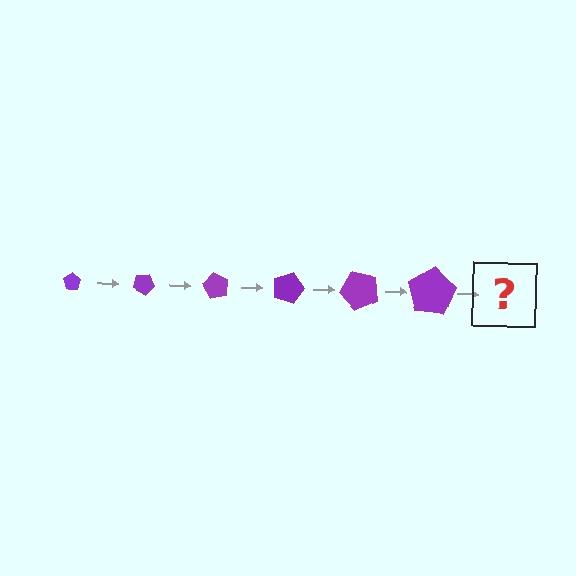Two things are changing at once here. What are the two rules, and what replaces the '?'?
The two rules are that the pentagon grows larger each step and it rotates 30 degrees each step. The '?' should be a pentagon, larger than the previous one and rotated 180 degrees from the start.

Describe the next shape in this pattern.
It should be a pentagon, larger than the previous one and rotated 180 degrees from the start.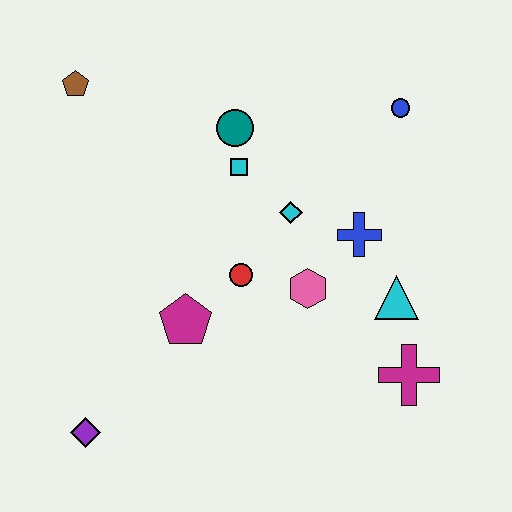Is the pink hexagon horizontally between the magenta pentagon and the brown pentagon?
No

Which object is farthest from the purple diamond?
The blue circle is farthest from the purple diamond.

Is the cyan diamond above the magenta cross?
Yes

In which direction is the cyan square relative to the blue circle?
The cyan square is to the left of the blue circle.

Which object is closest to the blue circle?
The blue cross is closest to the blue circle.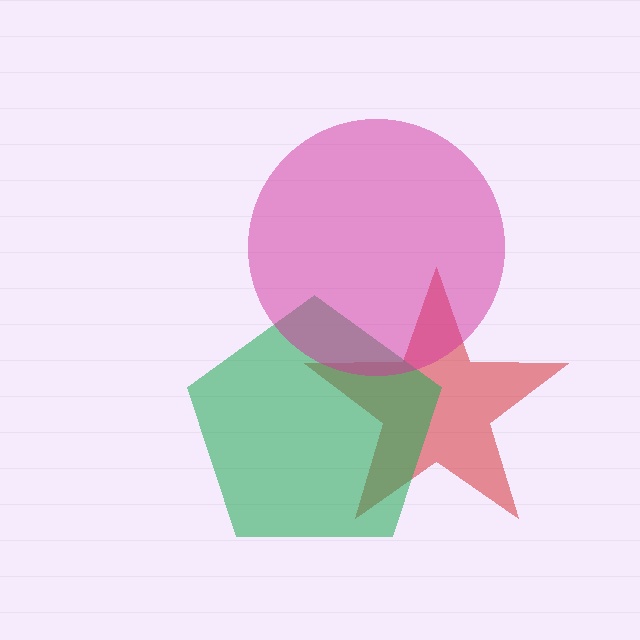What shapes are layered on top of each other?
The layered shapes are: a red star, a green pentagon, a magenta circle.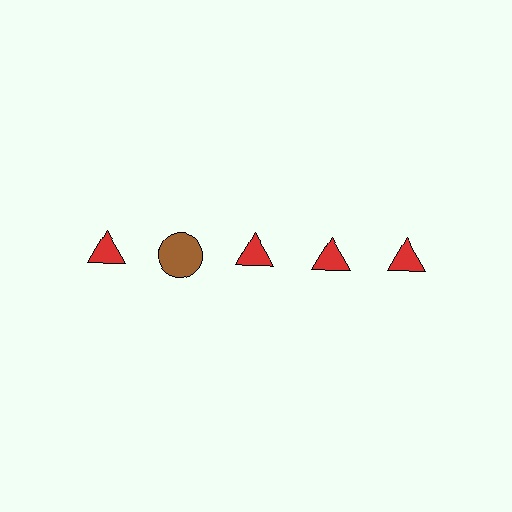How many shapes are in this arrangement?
There are 5 shapes arranged in a grid pattern.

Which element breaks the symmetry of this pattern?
The brown circle in the top row, second from left column breaks the symmetry. All other shapes are red triangles.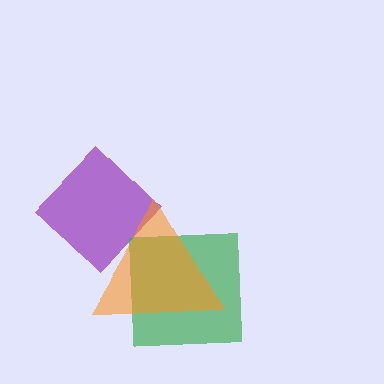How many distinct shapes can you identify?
There are 3 distinct shapes: a purple diamond, a green square, an orange triangle.